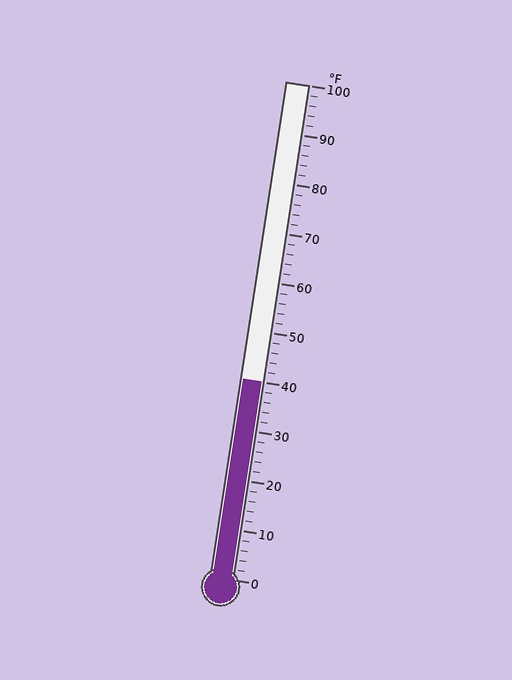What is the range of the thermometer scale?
The thermometer scale ranges from 0°F to 100°F.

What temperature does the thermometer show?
The thermometer shows approximately 40°F.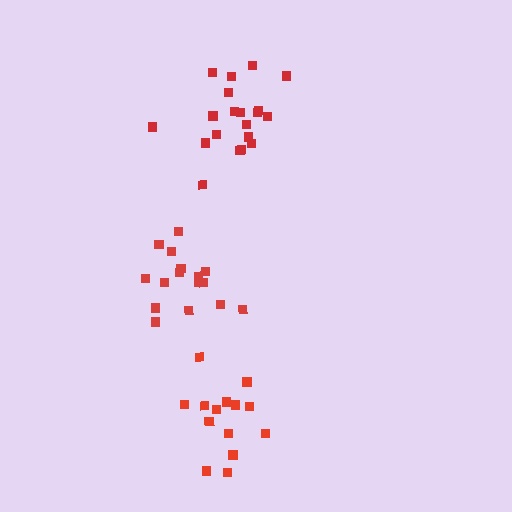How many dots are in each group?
Group 1: 14 dots, Group 2: 20 dots, Group 3: 16 dots (50 total).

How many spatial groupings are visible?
There are 3 spatial groupings.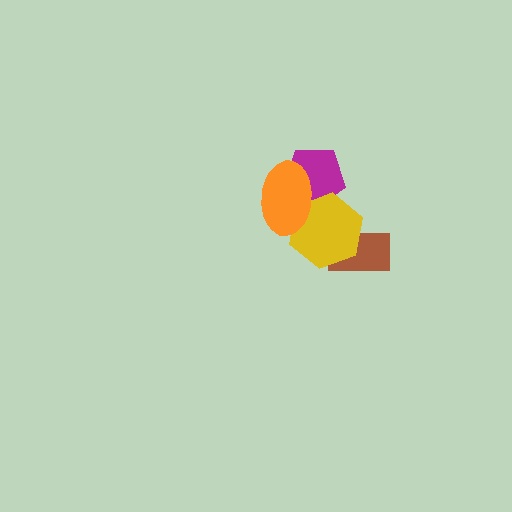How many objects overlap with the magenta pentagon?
2 objects overlap with the magenta pentagon.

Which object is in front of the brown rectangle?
The yellow hexagon is in front of the brown rectangle.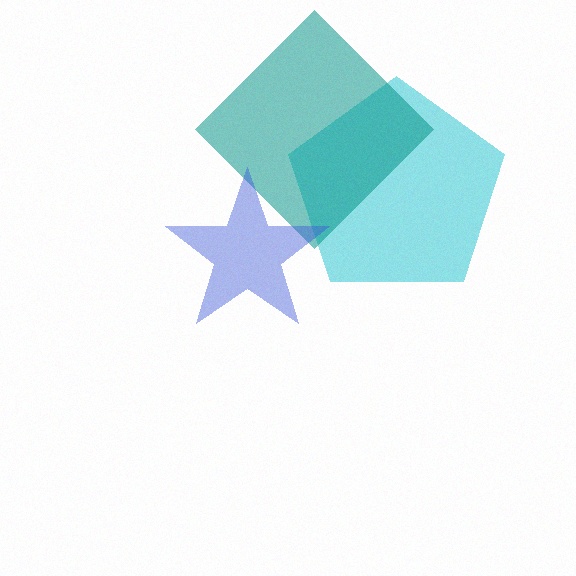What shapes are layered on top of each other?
The layered shapes are: a cyan pentagon, a teal diamond, a blue star.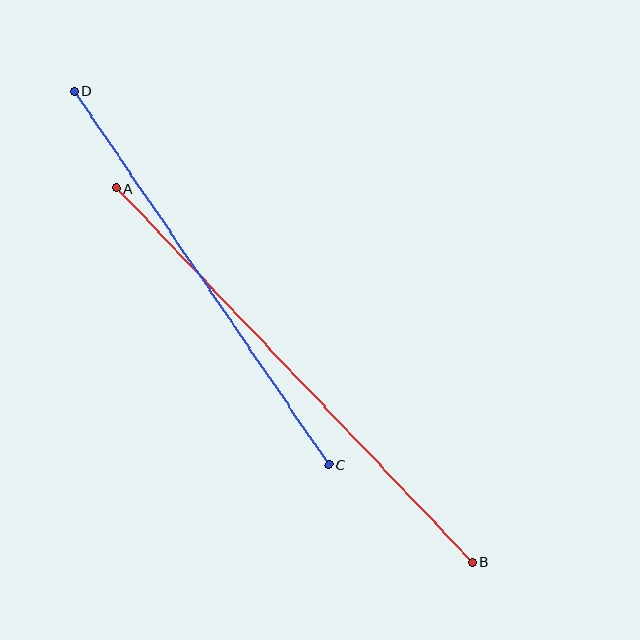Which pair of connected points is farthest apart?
Points A and B are farthest apart.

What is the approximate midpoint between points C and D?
The midpoint is at approximately (201, 278) pixels.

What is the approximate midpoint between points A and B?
The midpoint is at approximately (294, 375) pixels.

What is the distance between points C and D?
The distance is approximately 452 pixels.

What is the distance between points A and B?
The distance is approximately 515 pixels.